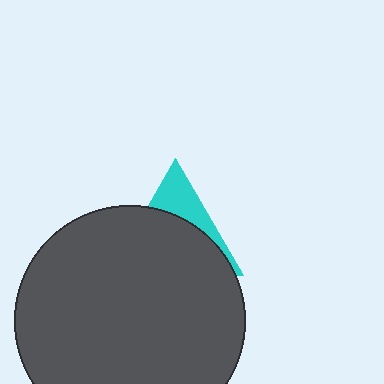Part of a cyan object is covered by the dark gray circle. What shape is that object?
It is a triangle.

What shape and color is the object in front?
The object in front is a dark gray circle.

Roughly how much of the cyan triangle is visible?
A small part of it is visible (roughly 31%).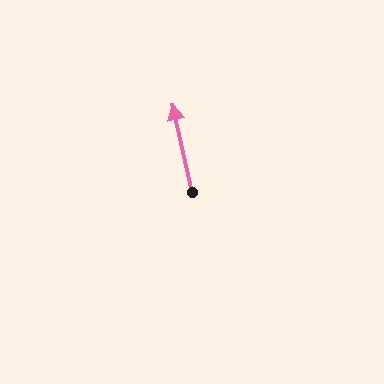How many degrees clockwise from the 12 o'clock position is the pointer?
Approximately 348 degrees.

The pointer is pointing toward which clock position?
Roughly 12 o'clock.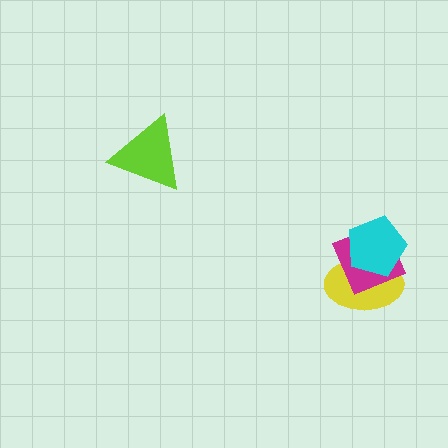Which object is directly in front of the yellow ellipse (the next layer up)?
The magenta diamond is directly in front of the yellow ellipse.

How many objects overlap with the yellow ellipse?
2 objects overlap with the yellow ellipse.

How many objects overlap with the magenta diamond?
2 objects overlap with the magenta diamond.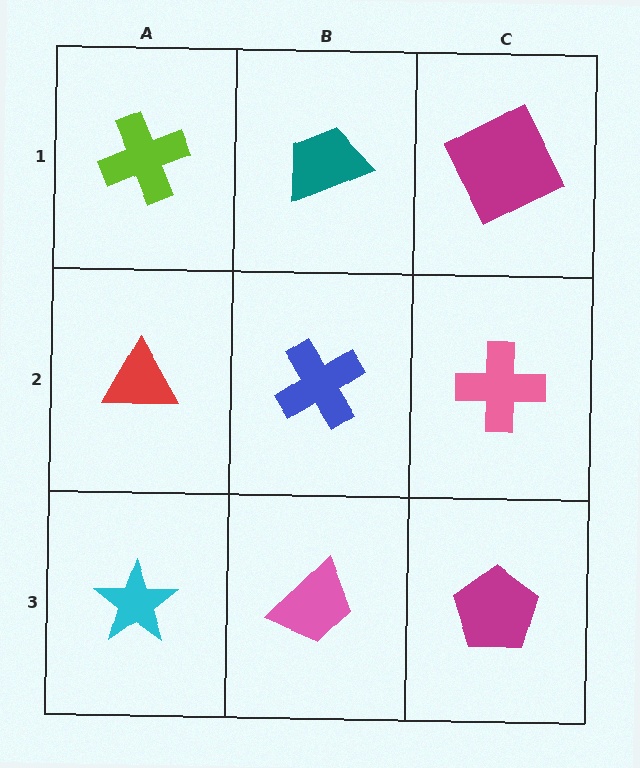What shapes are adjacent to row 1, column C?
A pink cross (row 2, column C), a teal trapezoid (row 1, column B).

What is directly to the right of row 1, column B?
A magenta square.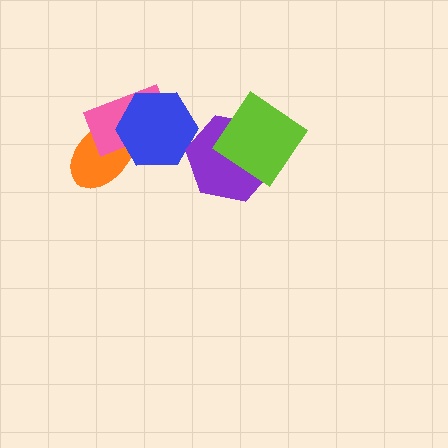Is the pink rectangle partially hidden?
Yes, it is partially covered by another shape.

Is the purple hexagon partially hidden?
Yes, it is partially covered by another shape.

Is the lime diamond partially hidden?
No, no other shape covers it.